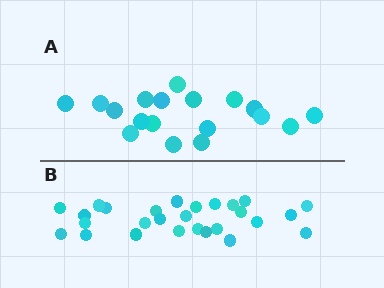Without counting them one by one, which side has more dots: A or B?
Region B (the bottom region) has more dots.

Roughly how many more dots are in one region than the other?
Region B has roughly 8 or so more dots than region A.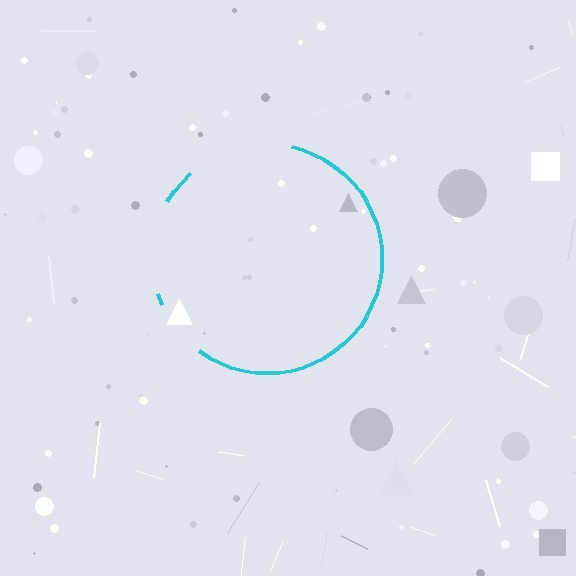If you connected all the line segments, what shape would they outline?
They would outline a circle.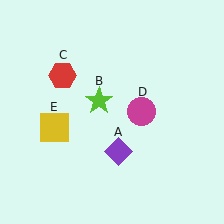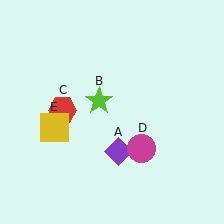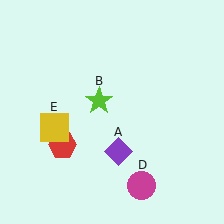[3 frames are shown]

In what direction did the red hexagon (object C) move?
The red hexagon (object C) moved down.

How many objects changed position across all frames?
2 objects changed position: red hexagon (object C), magenta circle (object D).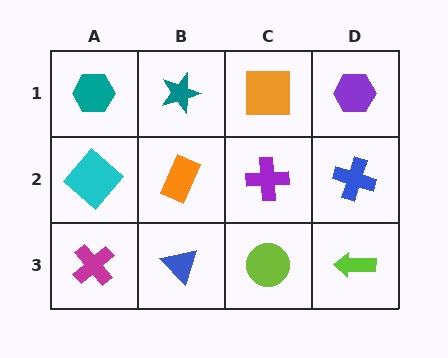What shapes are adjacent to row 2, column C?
An orange square (row 1, column C), a lime circle (row 3, column C), an orange rectangle (row 2, column B), a blue cross (row 2, column D).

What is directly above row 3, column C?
A purple cross.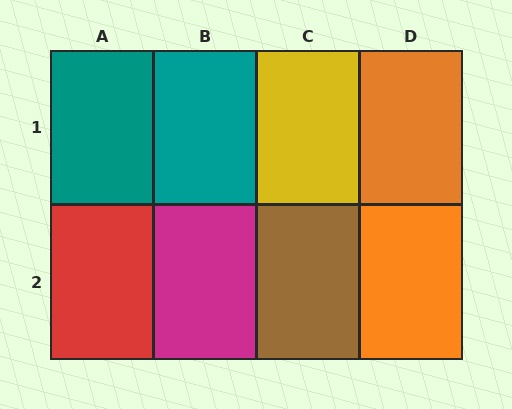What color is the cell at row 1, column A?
Teal.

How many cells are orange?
2 cells are orange.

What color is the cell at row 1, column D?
Orange.